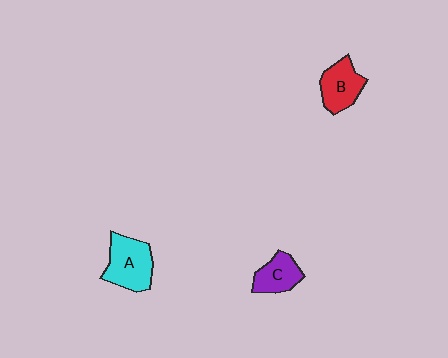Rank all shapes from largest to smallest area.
From largest to smallest: A (cyan), B (red), C (purple).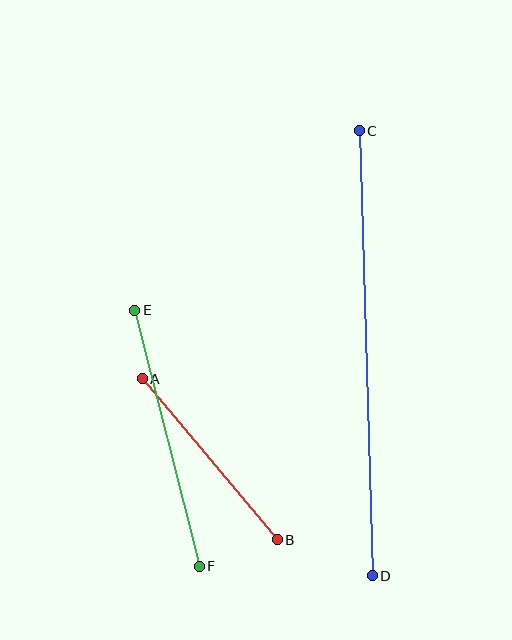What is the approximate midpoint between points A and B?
The midpoint is at approximately (210, 459) pixels.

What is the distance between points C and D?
The distance is approximately 445 pixels.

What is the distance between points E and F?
The distance is approximately 264 pixels.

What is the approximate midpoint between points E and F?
The midpoint is at approximately (167, 438) pixels.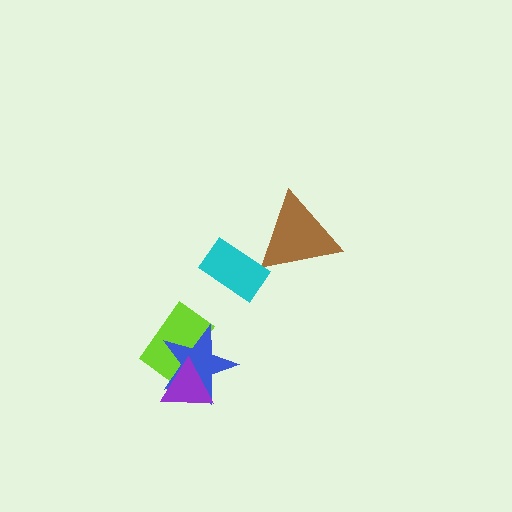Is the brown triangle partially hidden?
No, no other shape covers it.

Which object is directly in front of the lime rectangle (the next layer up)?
The blue star is directly in front of the lime rectangle.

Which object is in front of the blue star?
The purple triangle is in front of the blue star.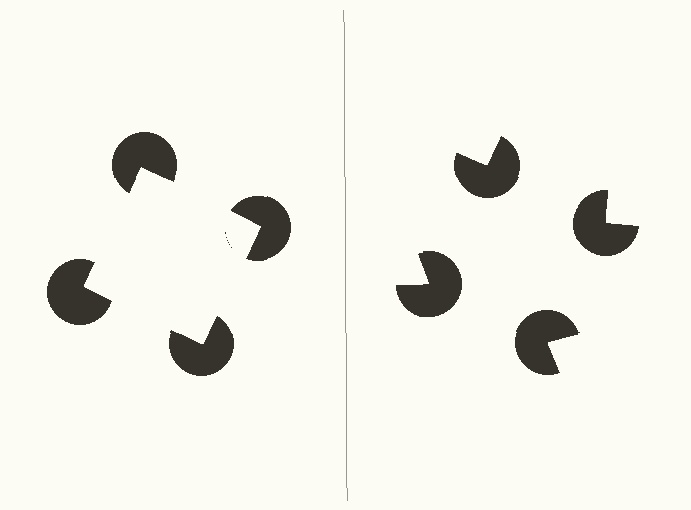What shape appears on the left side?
An illusory square.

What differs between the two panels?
The pac-man discs are positioned identically on both sides; only the wedge orientations differ. On the left they align to a square; on the right they are misaligned.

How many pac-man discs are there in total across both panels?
8 — 4 on each side.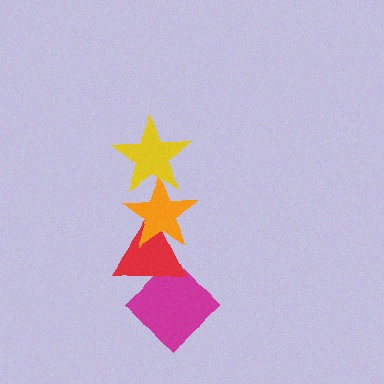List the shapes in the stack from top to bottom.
From top to bottom: the yellow star, the orange star, the red triangle, the magenta diamond.